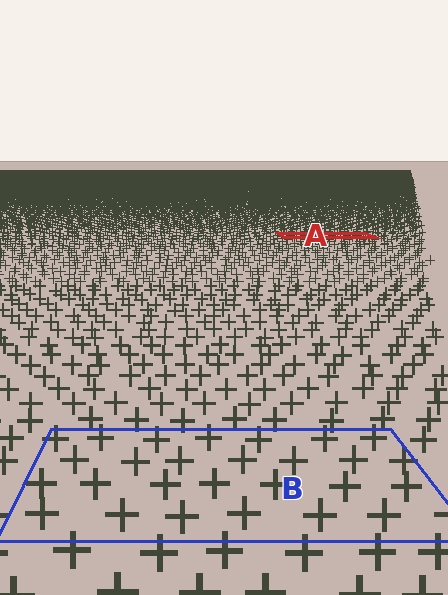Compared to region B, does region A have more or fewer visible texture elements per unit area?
Region A has more texture elements per unit area — they are packed more densely because it is farther away.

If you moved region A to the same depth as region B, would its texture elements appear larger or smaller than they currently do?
They would appear larger. At a closer depth, the same texture elements are projected at a bigger on-screen size.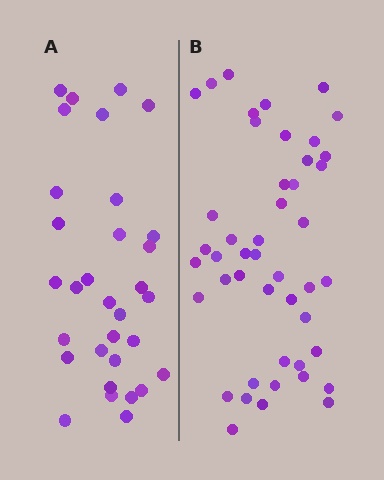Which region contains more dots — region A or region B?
Region B (the right region) has more dots.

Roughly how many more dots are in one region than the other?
Region B has approximately 15 more dots than region A.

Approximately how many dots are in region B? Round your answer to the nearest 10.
About 50 dots. (The exact count is 46, which rounds to 50.)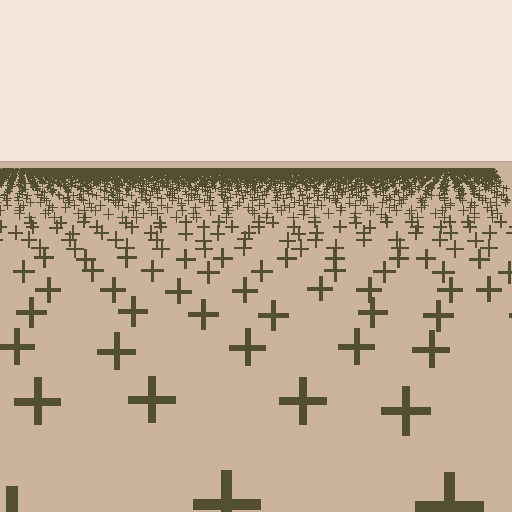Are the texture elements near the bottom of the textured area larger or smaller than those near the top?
Larger. Near the bottom, elements are closer to the viewer and appear at a bigger on-screen size.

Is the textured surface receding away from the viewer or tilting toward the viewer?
The surface is receding away from the viewer. Texture elements get smaller and denser toward the top.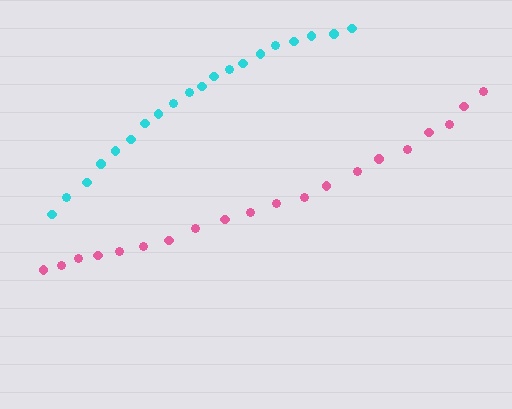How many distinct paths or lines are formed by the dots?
There are 2 distinct paths.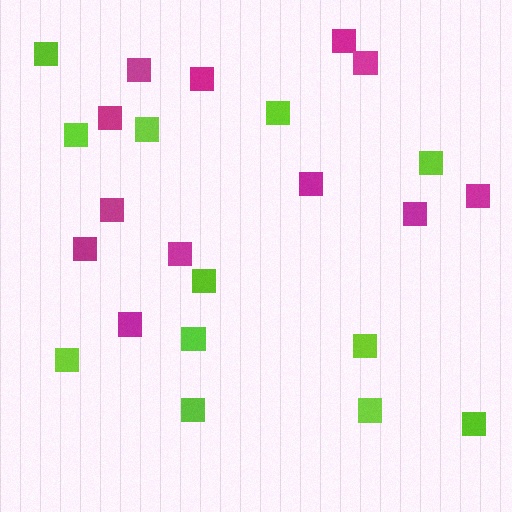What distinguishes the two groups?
There are 2 groups: one group of magenta squares (12) and one group of lime squares (12).